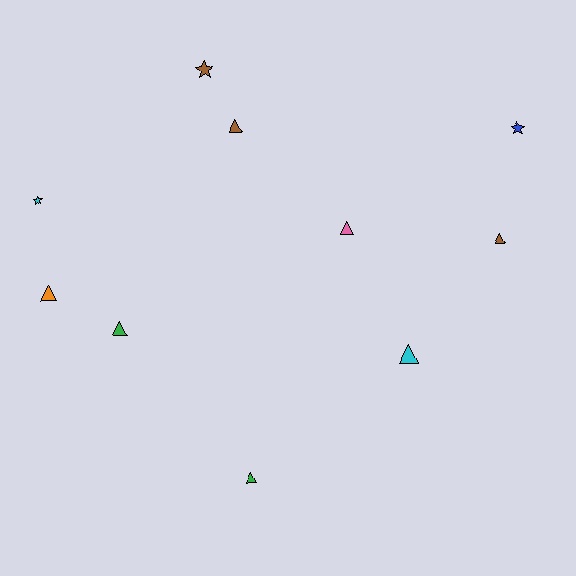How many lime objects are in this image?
There are no lime objects.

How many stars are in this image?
There are 3 stars.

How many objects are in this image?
There are 10 objects.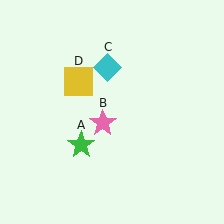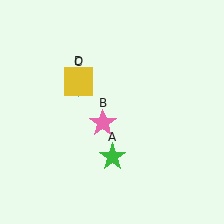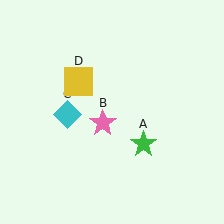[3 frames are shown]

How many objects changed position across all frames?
2 objects changed position: green star (object A), cyan diamond (object C).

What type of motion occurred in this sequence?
The green star (object A), cyan diamond (object C) rotated counterclockwise around the center of the scene.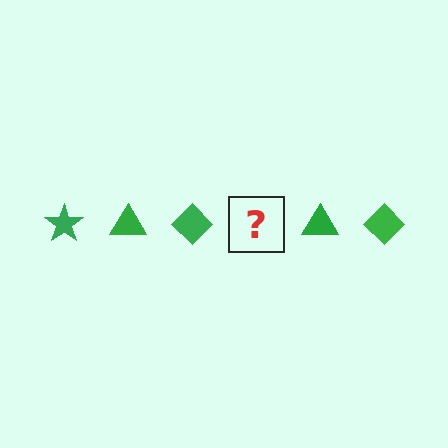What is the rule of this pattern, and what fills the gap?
The rule is that the pattern cycles through star, triangle, diamond shapes in green. The gap should be filled with a green star.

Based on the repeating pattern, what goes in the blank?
The blank should be a green star.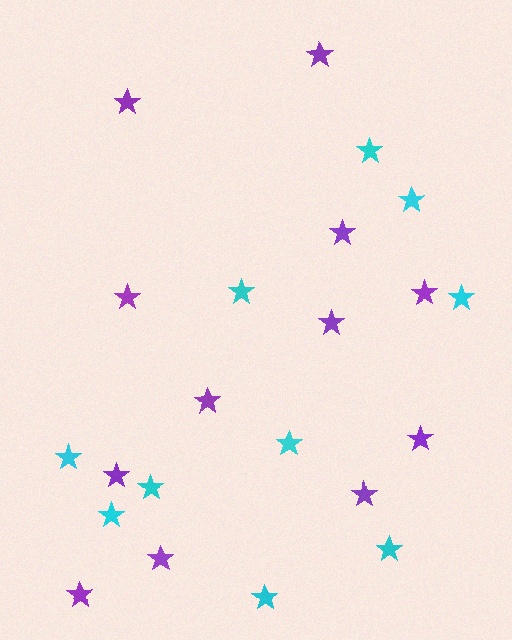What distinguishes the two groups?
There are 2 groups: one group of purple stars (12) and one group of cyan stars (10).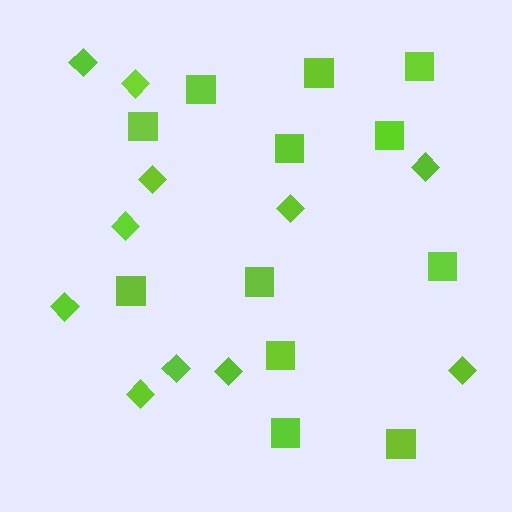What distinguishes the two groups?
There are 2 groups: one group of diamonds (11) and one group of squares (12).